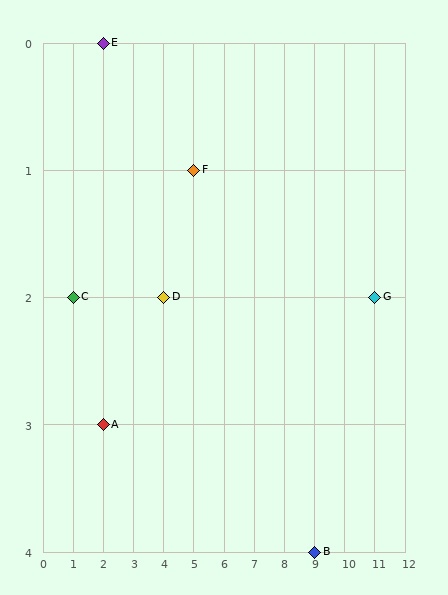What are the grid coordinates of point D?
Point D is at grid coordinates (4, 2).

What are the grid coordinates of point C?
Point C is at grid coordinates (1, 2).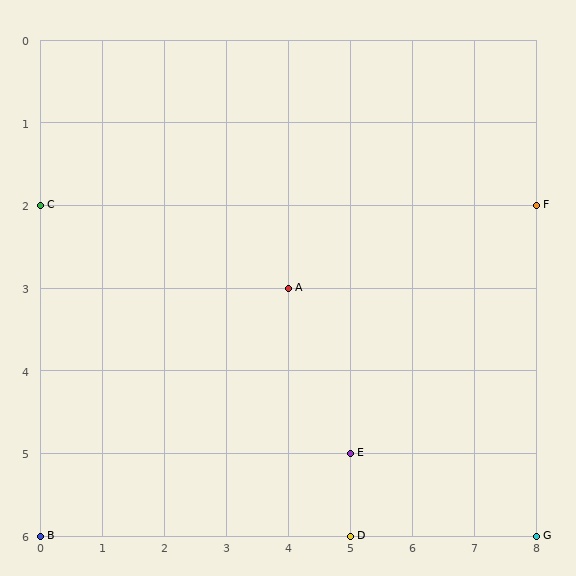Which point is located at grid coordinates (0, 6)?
Point B is at (0, 6).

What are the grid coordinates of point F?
Point F is at grid coordinates (8, 2).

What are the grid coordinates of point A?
Point A is at grid coordinates (4, 3).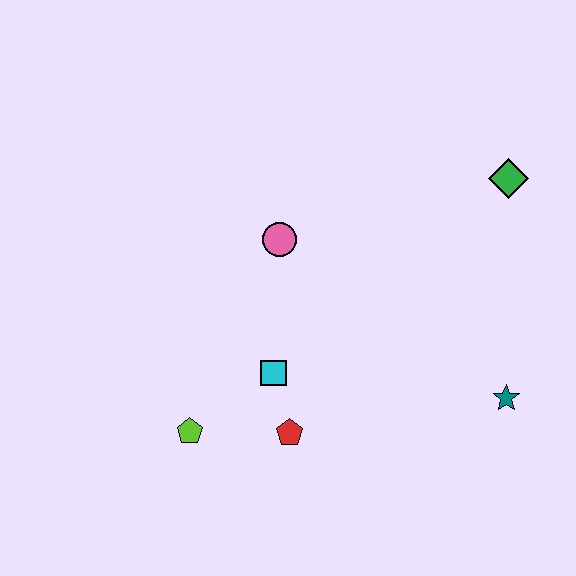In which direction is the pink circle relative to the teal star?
The pink circle is to the left of the teal star.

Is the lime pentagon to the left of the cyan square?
Yes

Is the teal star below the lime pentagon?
No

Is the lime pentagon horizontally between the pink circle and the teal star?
No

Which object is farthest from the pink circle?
The teal star is farthest from the pink circle.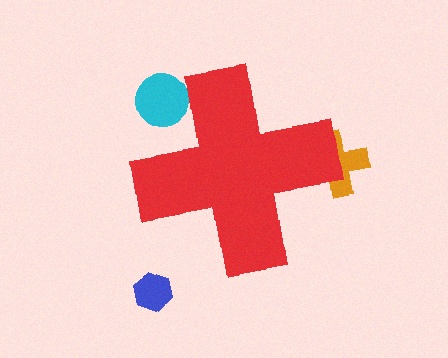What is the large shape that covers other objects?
A red cross.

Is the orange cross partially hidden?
Yes, the orange cross is partially hidden behind the red cross.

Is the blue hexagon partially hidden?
No, the blue hexagon is fully visible.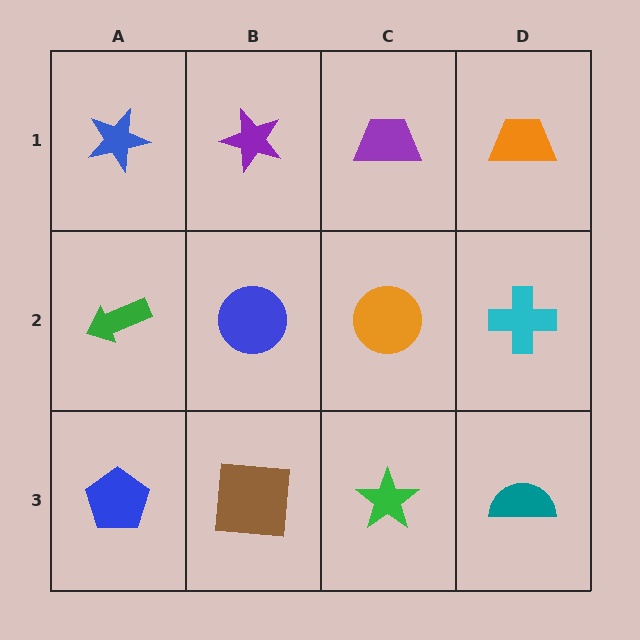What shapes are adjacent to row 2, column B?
A purple star (row 1, column B), a brown square (row 3, column B), a green arrow (row 2, column A), an orange circle (row 2, column C).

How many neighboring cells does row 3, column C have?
3.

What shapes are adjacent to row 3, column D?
A cyan cross (row 2, column D), a green star (row 3, column C).